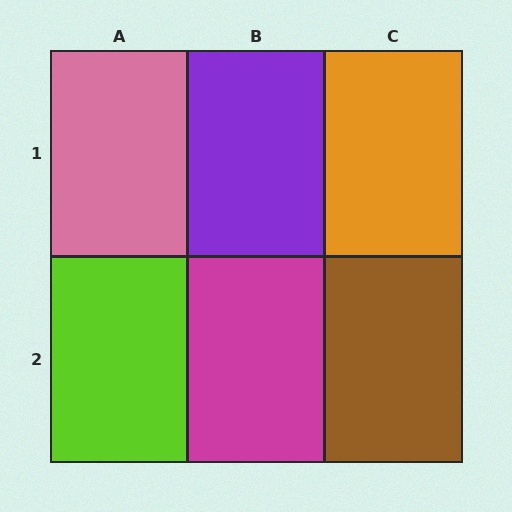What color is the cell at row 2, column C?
Brown.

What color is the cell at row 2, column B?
Magenta.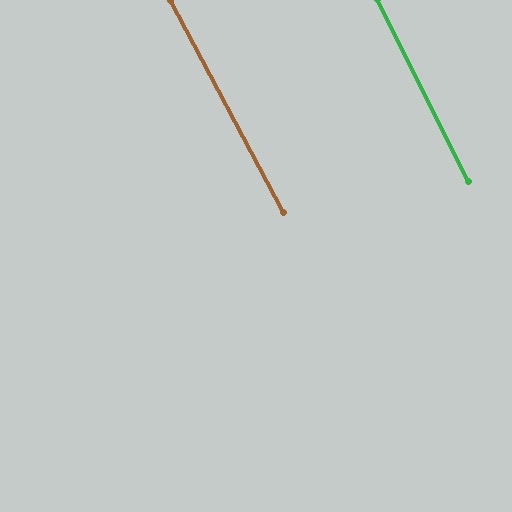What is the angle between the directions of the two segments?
Approximately 2 degrees.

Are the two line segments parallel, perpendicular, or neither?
Parallel — their directions differ by only 1.6°.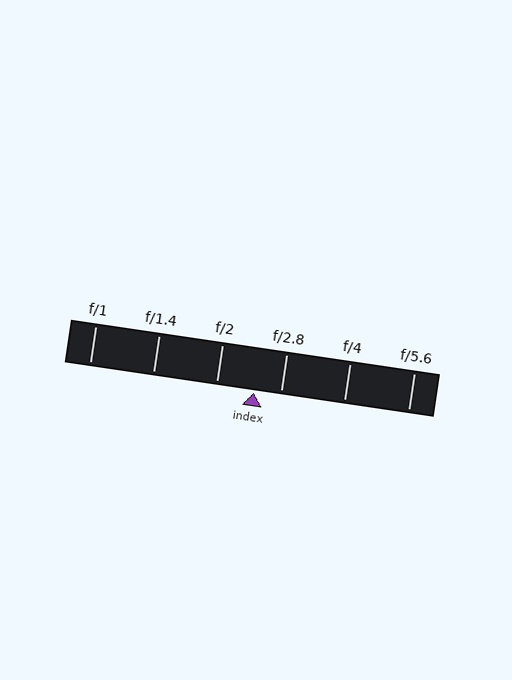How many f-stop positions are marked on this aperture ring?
There are 6 f-stop positions marked.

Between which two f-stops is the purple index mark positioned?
The index mark is between f/2 and f/2.8.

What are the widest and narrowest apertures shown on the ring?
The widest aperture shown is f/1 and the narrowest is f/5.6.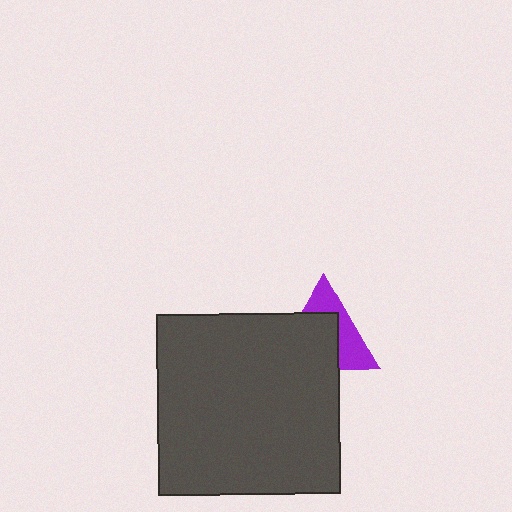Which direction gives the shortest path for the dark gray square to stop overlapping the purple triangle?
Moving toward the lower-left gives the shortest separation.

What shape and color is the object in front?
The object in front is a dark gray square.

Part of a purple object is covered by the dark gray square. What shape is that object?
It is a triangle.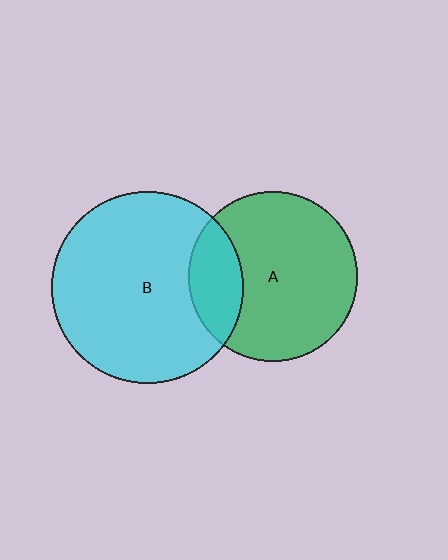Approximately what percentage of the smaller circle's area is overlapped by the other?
Approximately 20%.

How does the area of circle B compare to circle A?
Approximately 1.3 times.